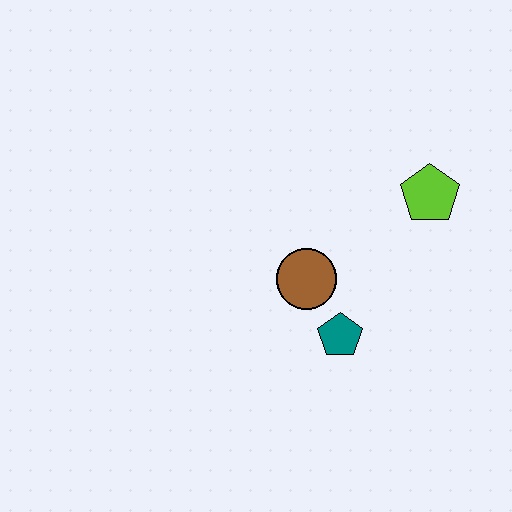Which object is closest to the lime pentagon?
The brown circle is closest to the lime pentagon.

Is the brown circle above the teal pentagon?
Yes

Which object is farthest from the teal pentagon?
The lime pentagon is farthest from the teal pentagon.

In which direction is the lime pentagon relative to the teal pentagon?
The lime pentagon is above the teal pentagon.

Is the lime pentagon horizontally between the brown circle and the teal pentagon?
No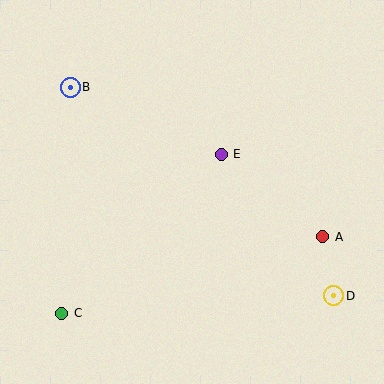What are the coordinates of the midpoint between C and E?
The midpoint between C and E is at (142, 234).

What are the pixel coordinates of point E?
Point E is at (221, 154).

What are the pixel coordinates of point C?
Point C is at (62, 313).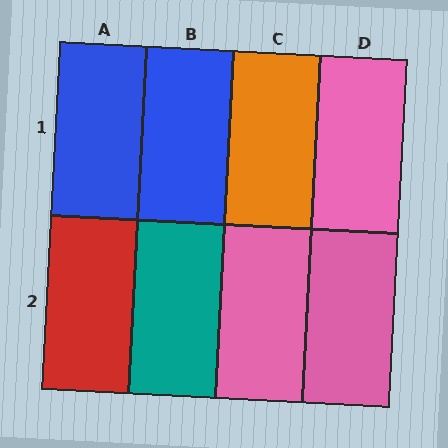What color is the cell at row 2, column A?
Red.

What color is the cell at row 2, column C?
Pink.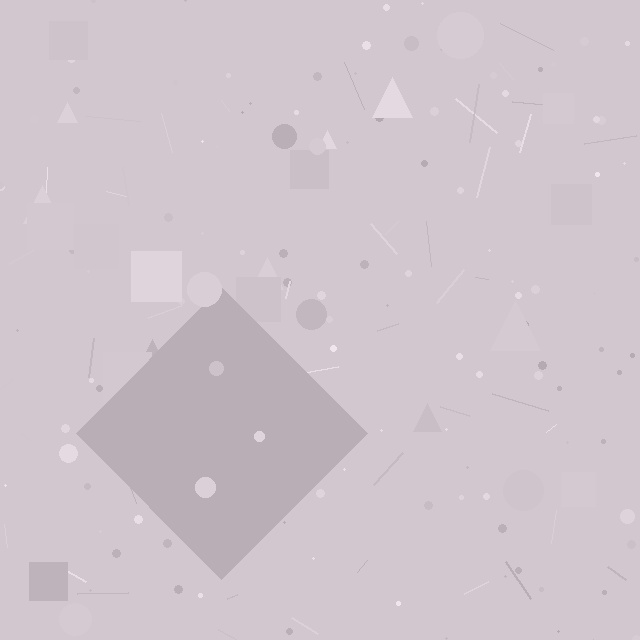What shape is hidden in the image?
A diamond is hidden in the image.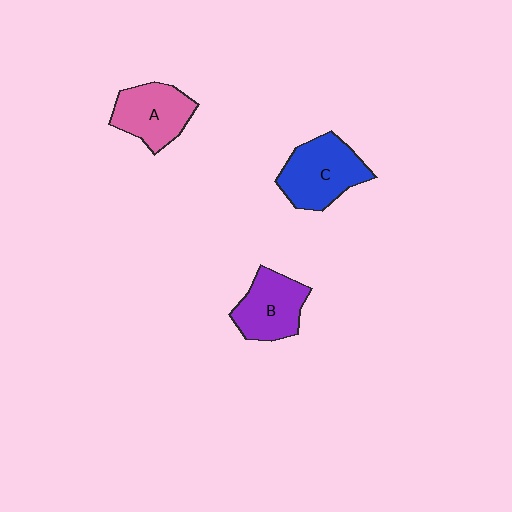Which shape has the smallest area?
Shape B (purple).